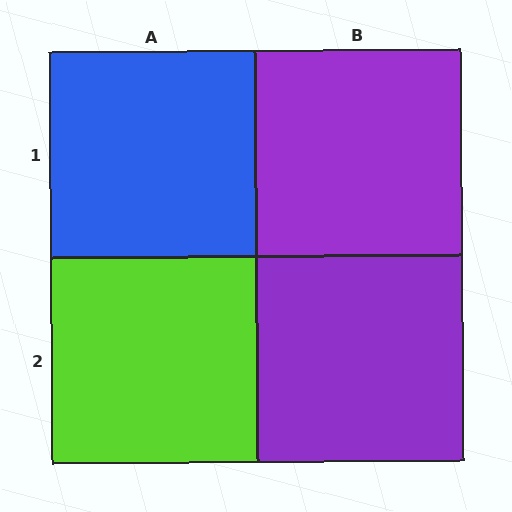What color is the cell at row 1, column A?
Blue.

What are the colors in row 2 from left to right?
Lime, purple.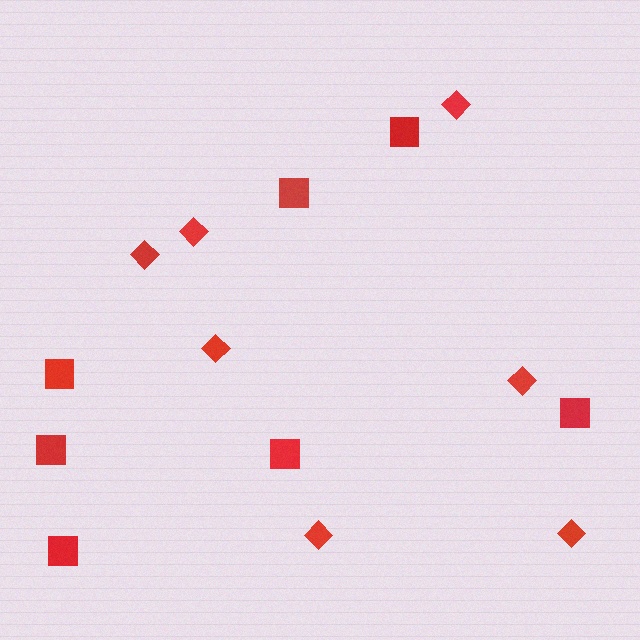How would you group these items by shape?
There are 2 groups: one group of diamonds (7) and one group of squares (7).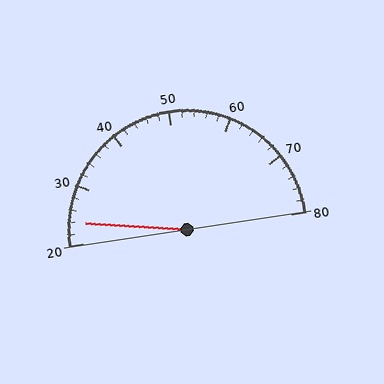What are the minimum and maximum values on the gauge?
The gauge ranges from 20 to 80.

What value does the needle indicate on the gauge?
The needle indicates approximately 24.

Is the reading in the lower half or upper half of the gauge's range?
The reading is in the lower half of the range (20 to 80).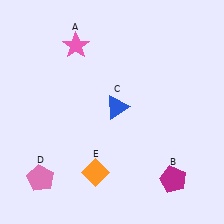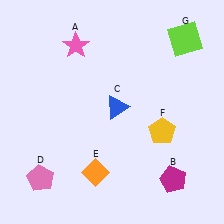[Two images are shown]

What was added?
A yellow pentagon (F), a lime square (G) were added in Image 2.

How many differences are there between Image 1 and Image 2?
There are 2 differences between the two images.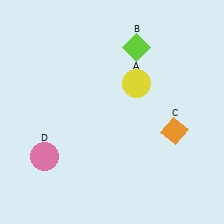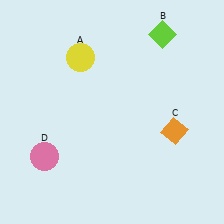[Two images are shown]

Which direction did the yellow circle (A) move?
The yellow circle (A) moved left.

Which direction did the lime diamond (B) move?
The lime diamond (B) moved right.